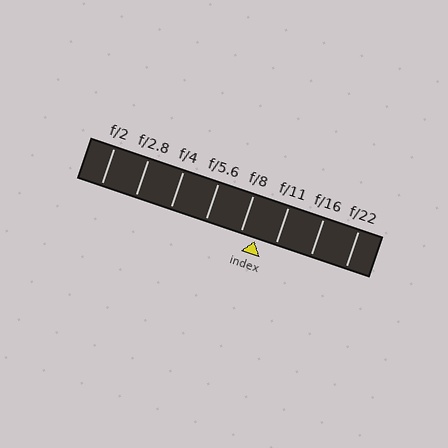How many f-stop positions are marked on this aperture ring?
There are 8 f-stop positions marked.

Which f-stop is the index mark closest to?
The index mark is closest to f/8.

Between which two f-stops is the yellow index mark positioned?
The index mark is between f/8 and f/11.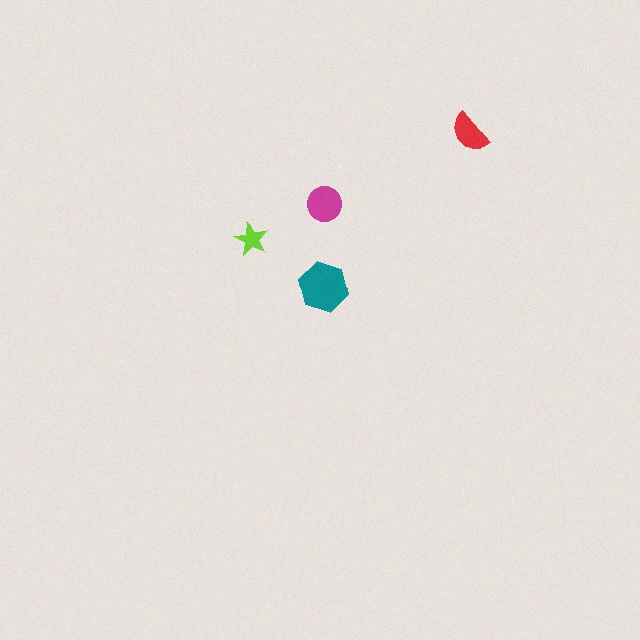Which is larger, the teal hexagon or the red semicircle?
The teal hexagon.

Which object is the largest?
The teal hexagon.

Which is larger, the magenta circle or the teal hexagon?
The teal hexagon.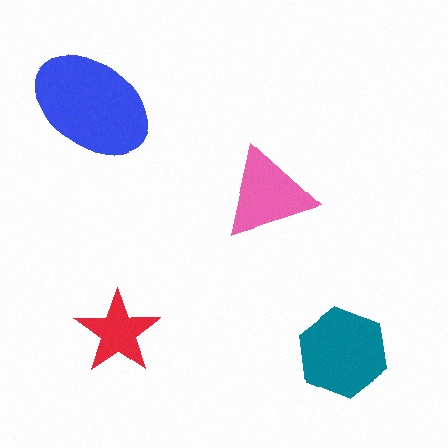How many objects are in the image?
There are 4 objects in the image.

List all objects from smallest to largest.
The red star, the pink triangle, the teal hexagon, the blue ellipse.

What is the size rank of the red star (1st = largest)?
4th.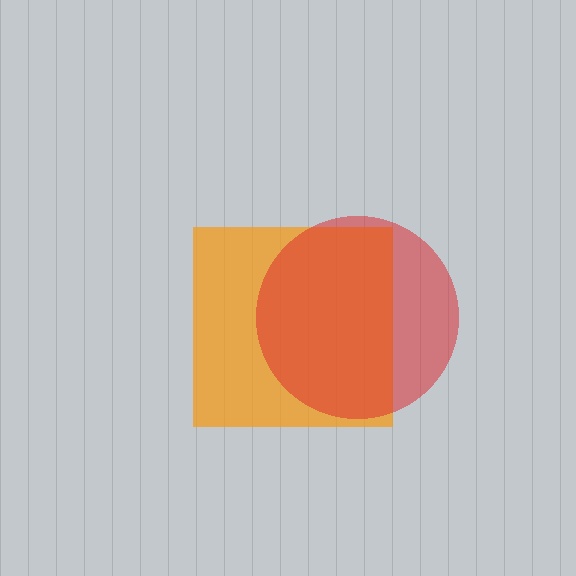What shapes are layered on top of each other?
The layered shapes are: an orange square, a red circle.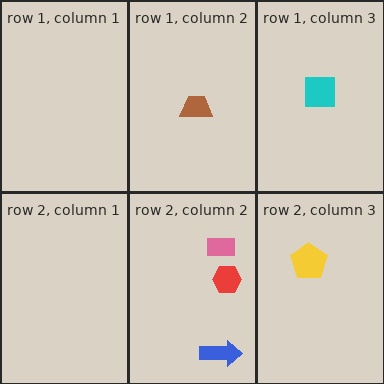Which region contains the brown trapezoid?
The row 1, column 2 region.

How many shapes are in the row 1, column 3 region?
1.